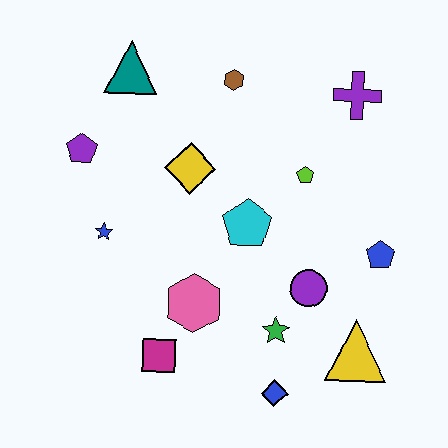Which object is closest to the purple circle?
The green star is closest to the purple circle.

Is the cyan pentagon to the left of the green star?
Yes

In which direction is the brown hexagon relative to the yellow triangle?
The brown hexagon is above the yellow triangle.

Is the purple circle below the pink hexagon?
No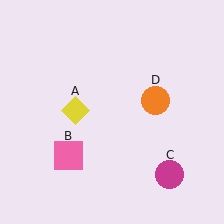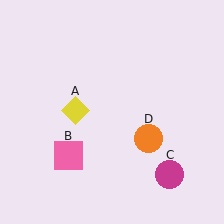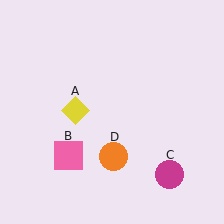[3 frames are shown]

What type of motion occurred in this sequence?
The orange circle (object D) rotated clockwise around the center of the scene.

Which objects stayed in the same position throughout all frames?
Yellow diamond (object A) and pink square (object B) and magenta circle (object C) remained stationary.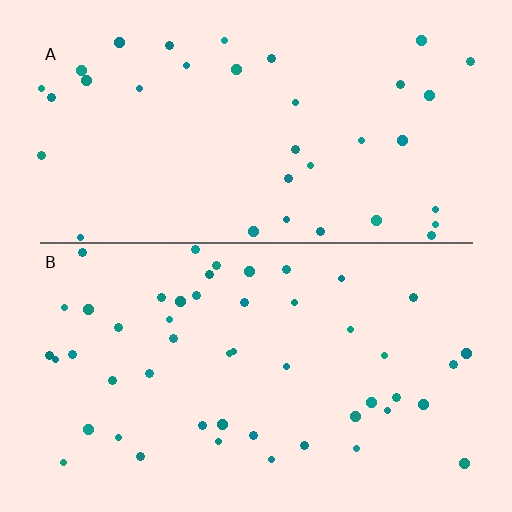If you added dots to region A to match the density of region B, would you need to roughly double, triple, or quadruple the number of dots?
Approximately double.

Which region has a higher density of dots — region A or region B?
B (the bottom).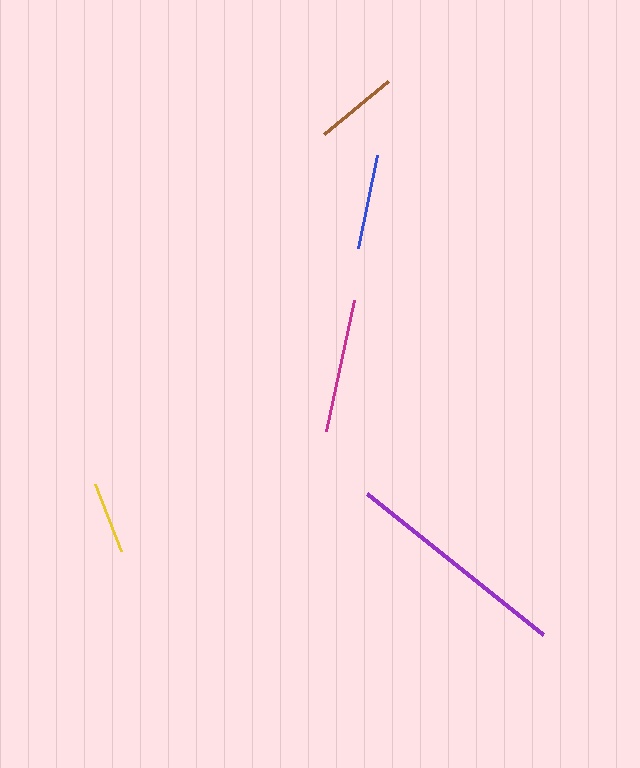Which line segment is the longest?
The purple line is the longest at approximately 225 pixels.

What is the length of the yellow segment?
The yellow segment is approximately 72 pixels long.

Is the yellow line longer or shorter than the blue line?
The blue line is longer than the yellow line.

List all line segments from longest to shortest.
From longest to shortest: purple, magenta, blue, brown, yellow.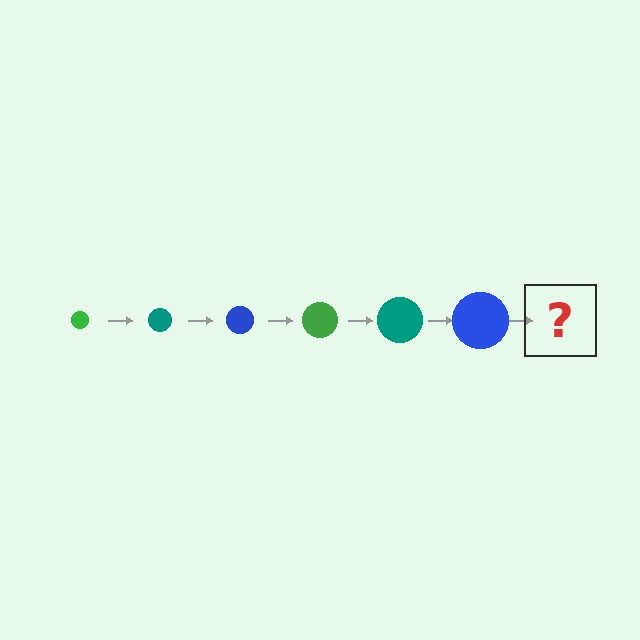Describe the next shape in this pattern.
It should be a green circle, larger than the previous one.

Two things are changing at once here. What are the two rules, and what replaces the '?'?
The two rules are that the circle grows larger each step and the color cycles through green, teal, and blue. The '?' should be a green circle, larger than the previous one.